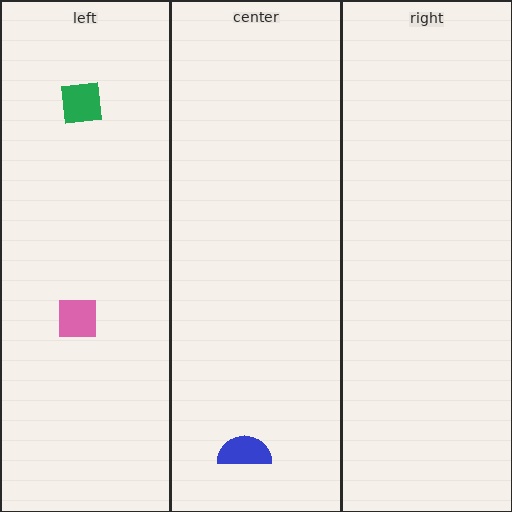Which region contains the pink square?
The left region.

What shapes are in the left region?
The green square, the pink square.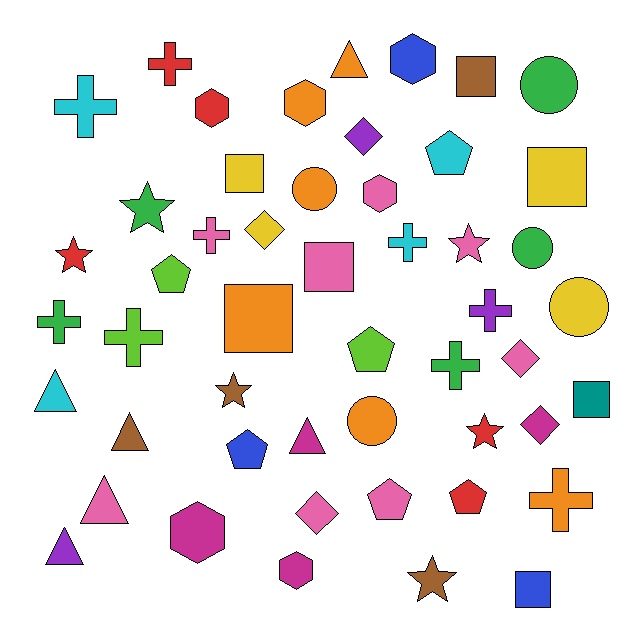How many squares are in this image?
There are 7 squares.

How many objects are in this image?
There are 50 objects.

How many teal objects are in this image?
There is 1 teal object.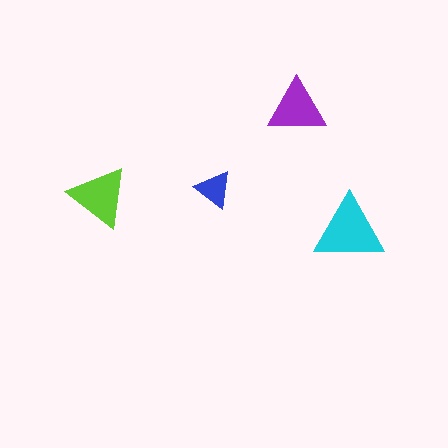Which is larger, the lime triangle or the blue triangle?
The lime one.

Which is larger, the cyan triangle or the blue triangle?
The cyan one.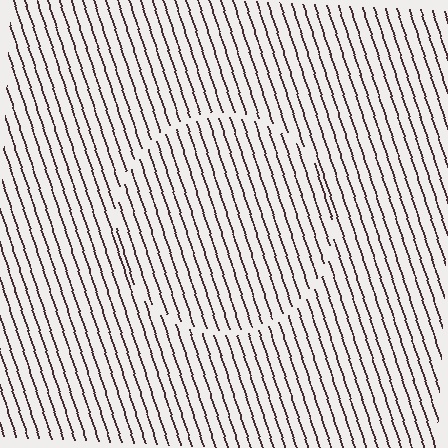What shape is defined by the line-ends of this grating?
An illusory circle. The interior of the shape contains the same grating, shifted by half a period — the contour is defined by the phase discontinuity where line-ends from the inner and outer gratings abut.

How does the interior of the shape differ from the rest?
The interior of the shape contains the same grating, shifted by half a period — the contour is defined by the phase discontinuity where line-ends from the inner and outer gratings abut.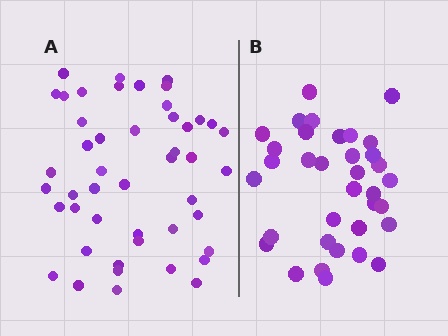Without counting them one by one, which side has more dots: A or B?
Region A (the left region) has more dots.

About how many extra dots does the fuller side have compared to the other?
Region A has roughly 12 or so more dots than region B.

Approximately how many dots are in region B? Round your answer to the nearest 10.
About 40 dots. (The exact count is 35, which rounds to 40.)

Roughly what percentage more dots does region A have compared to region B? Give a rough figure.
About 35% more.